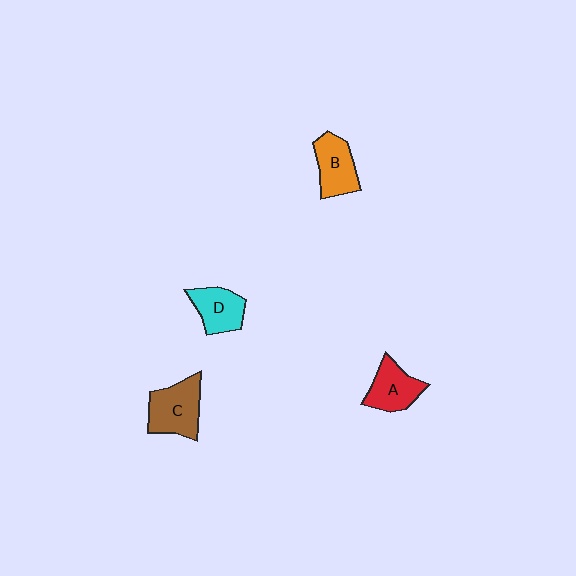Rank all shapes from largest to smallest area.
From largest to smallest: C (brown), B (orange), A (red), D (cyan).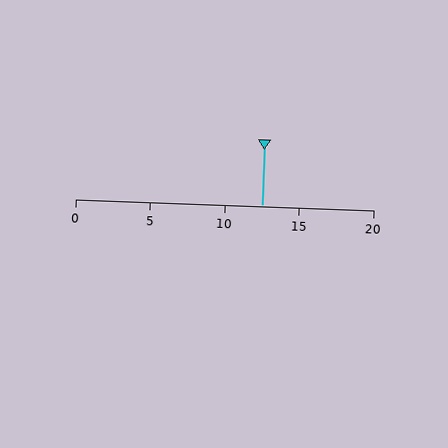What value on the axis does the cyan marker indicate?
The marker indicates approximately 12.5.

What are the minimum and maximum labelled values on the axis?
The axis runs from 0 to 20.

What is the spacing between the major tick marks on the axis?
The major ticks are spaced 5 apart.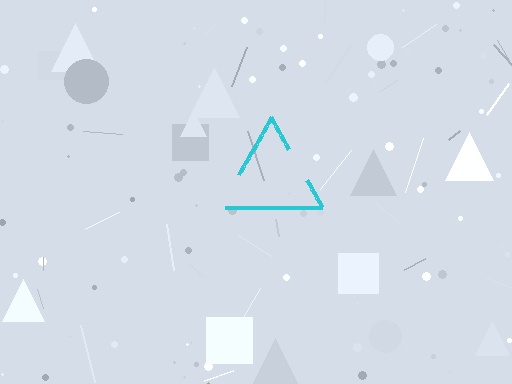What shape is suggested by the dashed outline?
The dashed outline suggests a triangle.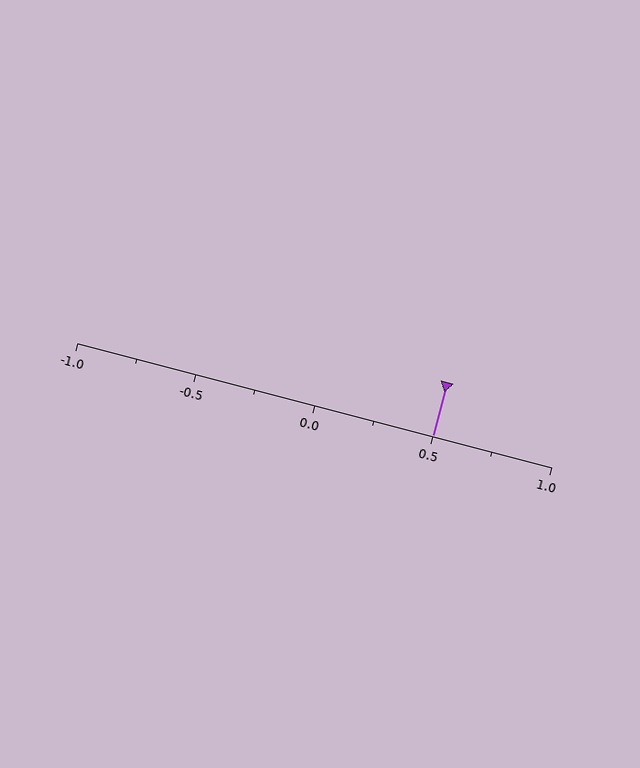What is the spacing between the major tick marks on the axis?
The major ticks are spaced 0.5 apart.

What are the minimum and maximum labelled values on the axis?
The axis runs from -1.0 to 1.0.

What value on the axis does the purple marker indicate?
The marker indicates approximately 0.5.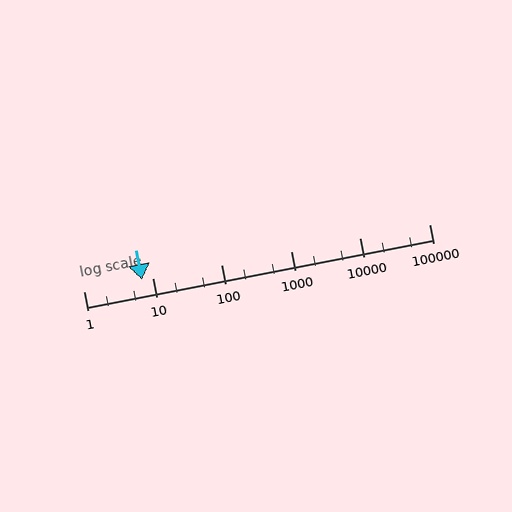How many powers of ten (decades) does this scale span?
The scale spans 5 decades, from 1 to 100000.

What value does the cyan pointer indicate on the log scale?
The pointer indicates approximately 7.1.